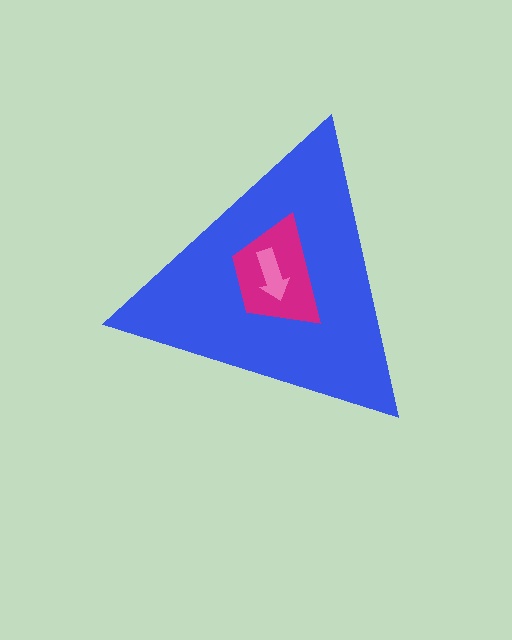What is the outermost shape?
The blue triangle.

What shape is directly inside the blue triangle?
The magenta trapezoid.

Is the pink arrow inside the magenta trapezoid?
Yes.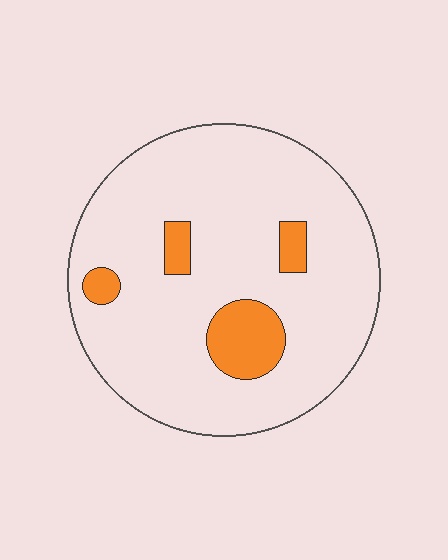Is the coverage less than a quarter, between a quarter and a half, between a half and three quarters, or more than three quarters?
Less than a quarter.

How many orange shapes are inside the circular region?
4.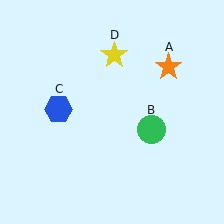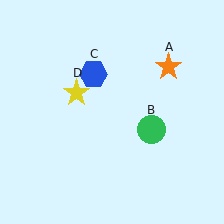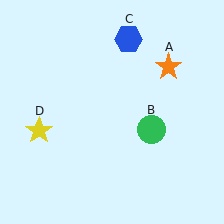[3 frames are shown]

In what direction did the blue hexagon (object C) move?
The blue hexagon (object C) moved up and to the right.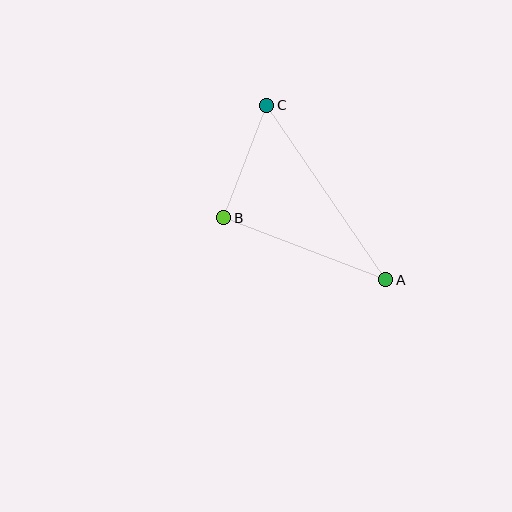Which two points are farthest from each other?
Points A and C are farthest from each other.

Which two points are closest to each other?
Points B and C are closest to each other.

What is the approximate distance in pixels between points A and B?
The distance between A and B is approximately 174 pixels.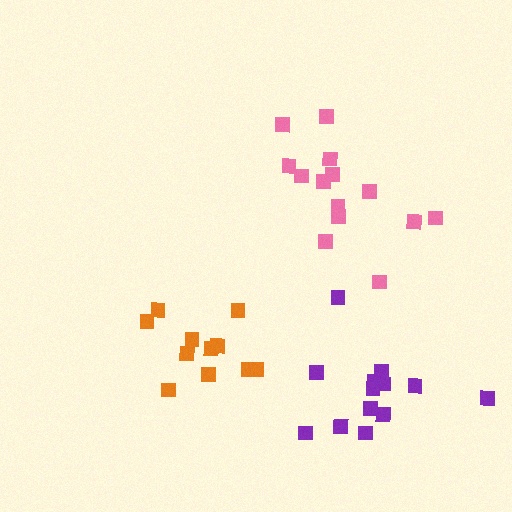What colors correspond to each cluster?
The clusters are colored: orange, pink, purple.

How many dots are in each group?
Group 1: 11 dots, Group 2: 14 dots, Group 3: 13 dots (38 total).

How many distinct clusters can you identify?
There are 3 distinct clusters.